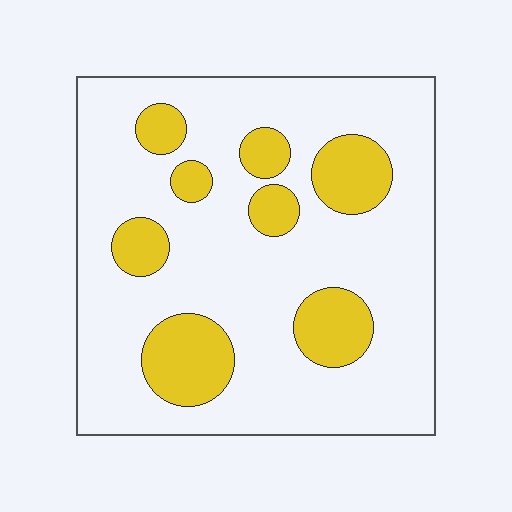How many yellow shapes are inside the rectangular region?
8.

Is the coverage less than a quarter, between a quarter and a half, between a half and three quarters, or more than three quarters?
Less than a quarter.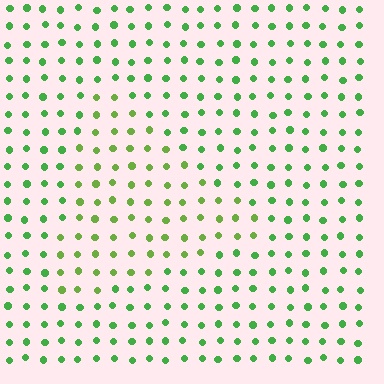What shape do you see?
I see a triangle.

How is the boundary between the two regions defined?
The boundary is defined purely by a slight shift in hue (about 26 degrees). Spacing, size, and orientation are identical on both sides.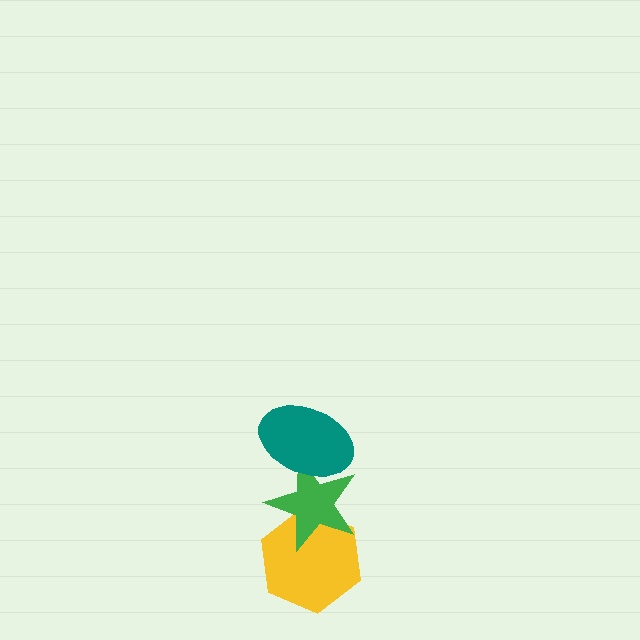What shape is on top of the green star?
The teal ellipse is on top of the green star.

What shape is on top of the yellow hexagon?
The green star is on top of the yellow hexagon.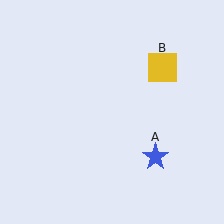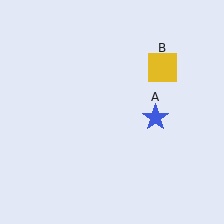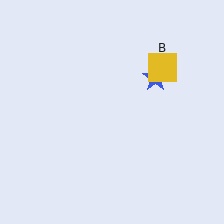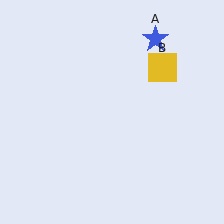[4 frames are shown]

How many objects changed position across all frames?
1 object changed position: blue star (object A).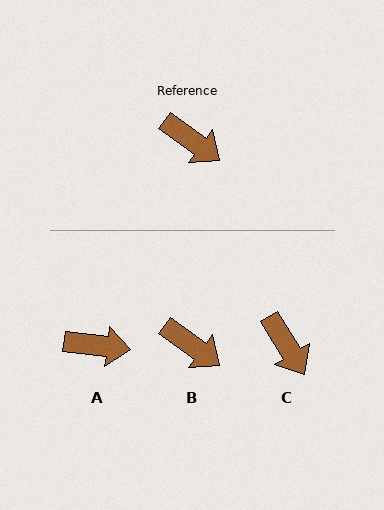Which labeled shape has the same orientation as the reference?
B.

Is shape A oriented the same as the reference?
No, it is off by about 30 degrees.